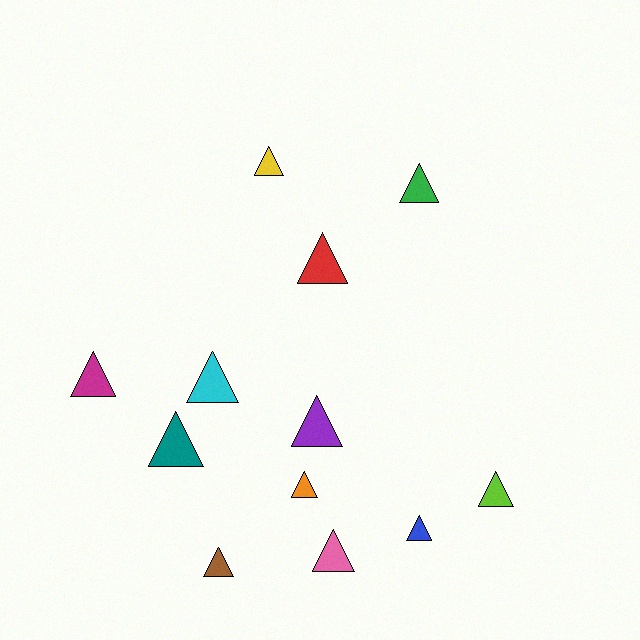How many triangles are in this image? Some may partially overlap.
There are 12 triangles.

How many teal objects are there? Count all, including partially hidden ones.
There is 1 teal object.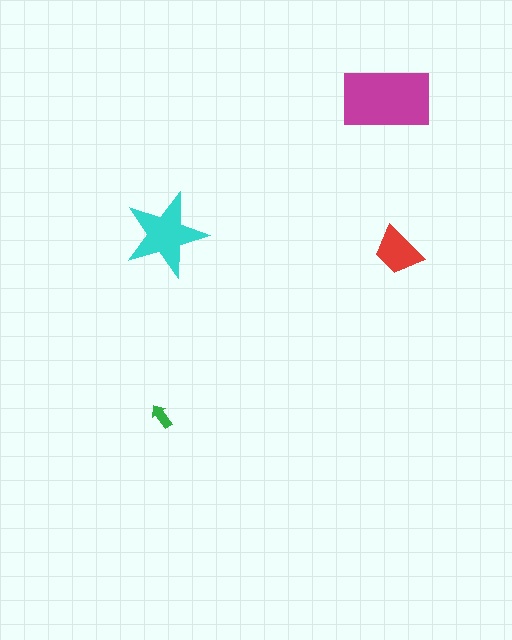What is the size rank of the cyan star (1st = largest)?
2nd.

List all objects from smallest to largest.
The green arrow, the red trapezoid, the cyan star, the magenta rectangle.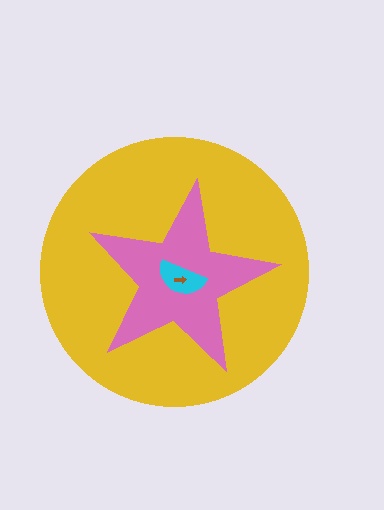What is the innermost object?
The brown arrow.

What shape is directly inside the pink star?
The cyan semicircle.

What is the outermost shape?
The yellow circle.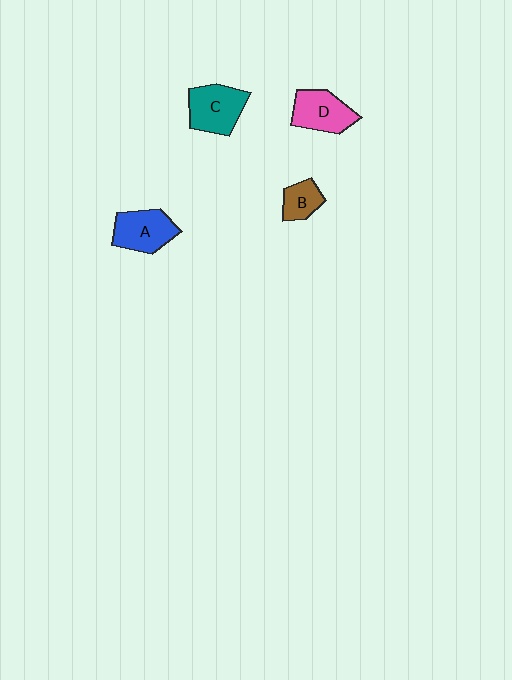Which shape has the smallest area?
Shape B (brown).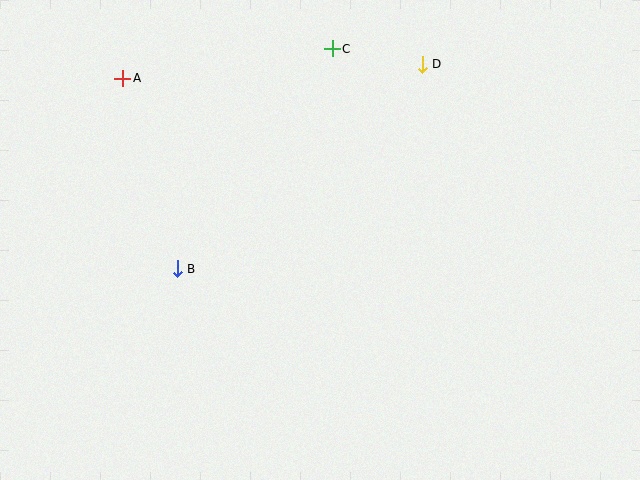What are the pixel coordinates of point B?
Point B is at (177, 269).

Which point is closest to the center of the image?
Point B at (177, 269) is closest to the center.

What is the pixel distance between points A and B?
The distance between A and B is 198 pixels.